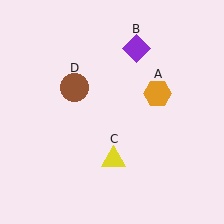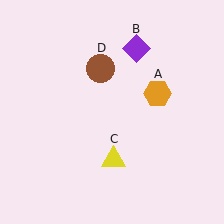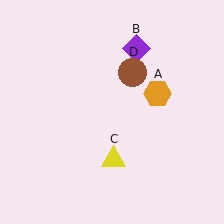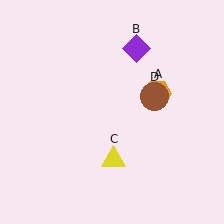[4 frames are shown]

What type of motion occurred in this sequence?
The brown circle (object D) rotated clockwise around the center of the scene.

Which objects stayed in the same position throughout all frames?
Orange hexagon (object A) and purple diamond (object B) and yellow triangle (object C) remained stationary.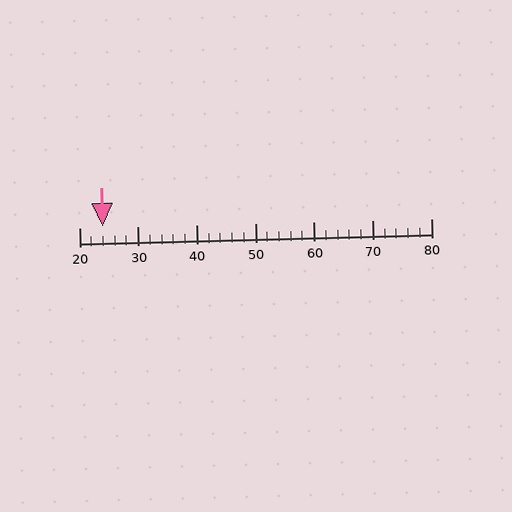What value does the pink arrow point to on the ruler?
The pink arrow points to approximately 24.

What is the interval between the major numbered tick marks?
The major tick marks are spaced 10 units apart.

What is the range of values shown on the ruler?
The ruler shows values from 20 to 80.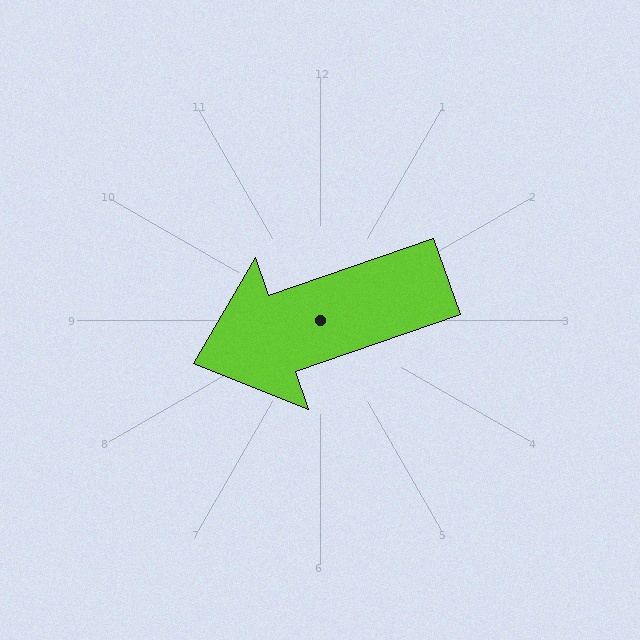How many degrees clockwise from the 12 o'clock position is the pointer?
Approximately 251 degrees.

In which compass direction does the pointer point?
West.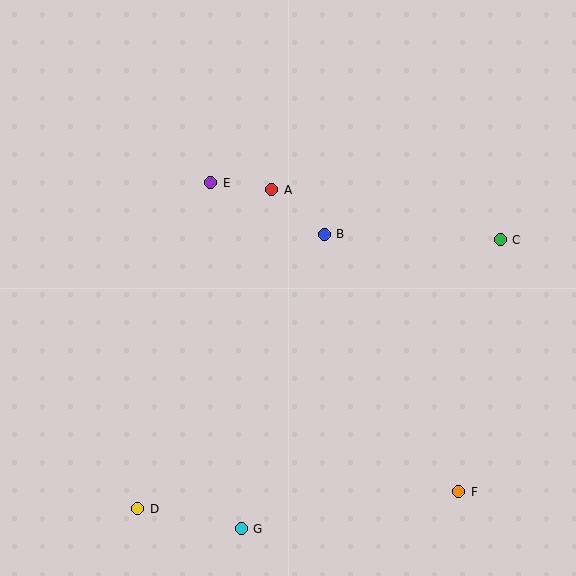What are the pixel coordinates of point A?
Point A is at (272, 190).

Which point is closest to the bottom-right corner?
Point F is closest to the bottom-right corner.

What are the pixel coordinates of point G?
Point G is at (241, 529).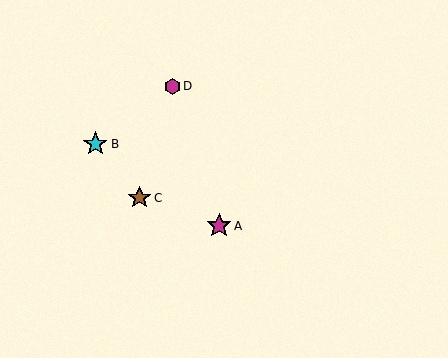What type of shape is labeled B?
Shape B is a cyan star.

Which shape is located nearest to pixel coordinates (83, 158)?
The cyan star (labeled B) at (95, 144) is nearest to that location.